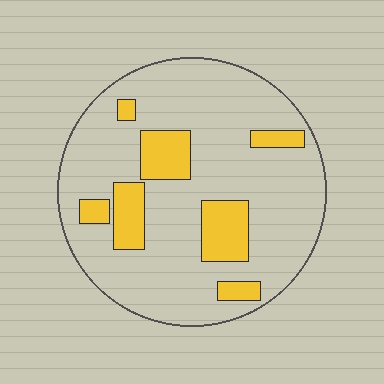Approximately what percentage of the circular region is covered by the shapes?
Approximately 20%.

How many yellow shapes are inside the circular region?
7.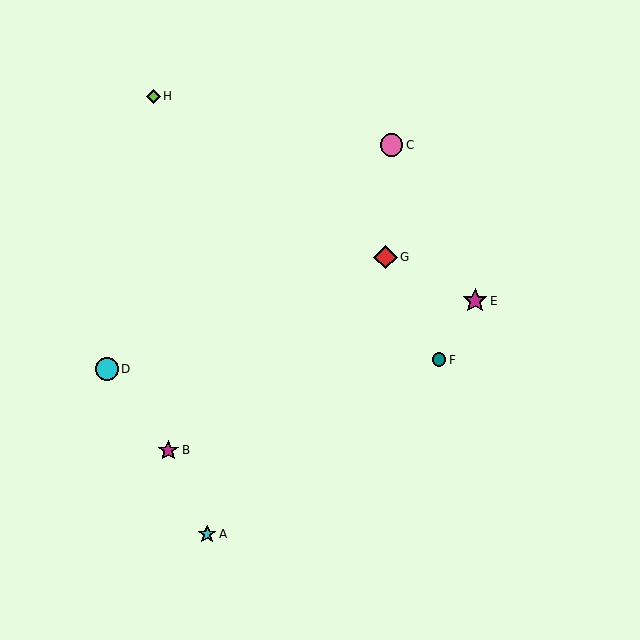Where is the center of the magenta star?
The center of the magenta star is at (475, 301).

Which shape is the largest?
The magenta star (labeled E) is the largest.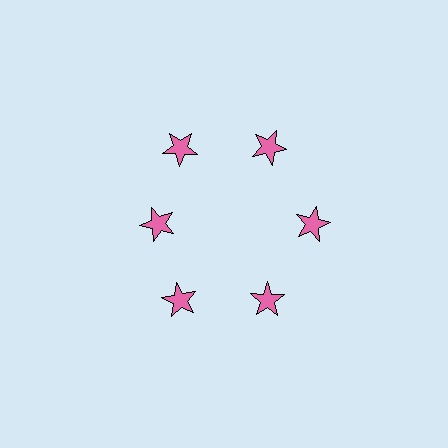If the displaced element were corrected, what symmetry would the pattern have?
It would have 6-fold rotational symmetry — the pattern would map onto itself every 60 degrees.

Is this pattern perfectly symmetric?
No. The 6 pink stars are arranged in a ring, but one element near the 9 o'clock position is pulled inward toward the center, breaking the 6-fold rotational symmetry.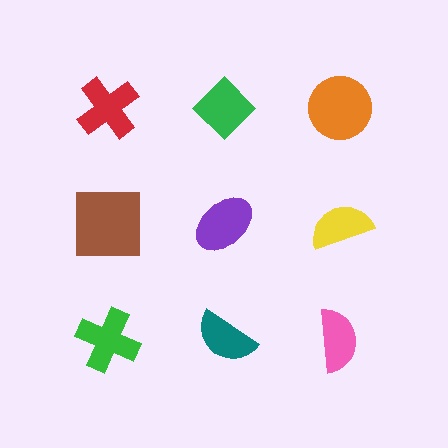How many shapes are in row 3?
3 shapes.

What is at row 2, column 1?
A brown square.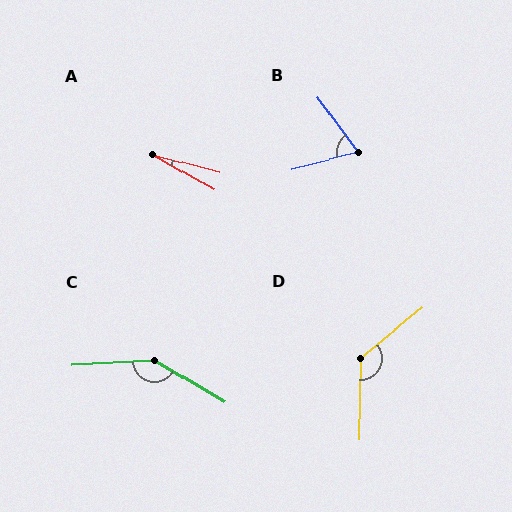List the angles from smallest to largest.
A (15°), B (68°), D (130°), C (146°).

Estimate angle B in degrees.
Approximately 68 degrees.